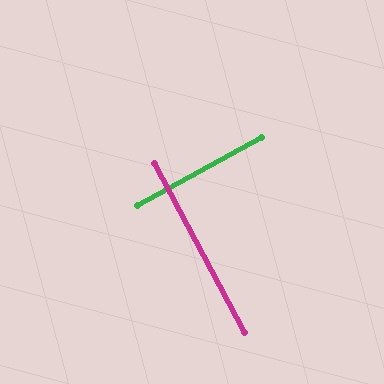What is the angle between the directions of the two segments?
Approximately 89 degrees.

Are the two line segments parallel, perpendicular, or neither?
Perpendicular — they meet at approximately 89°.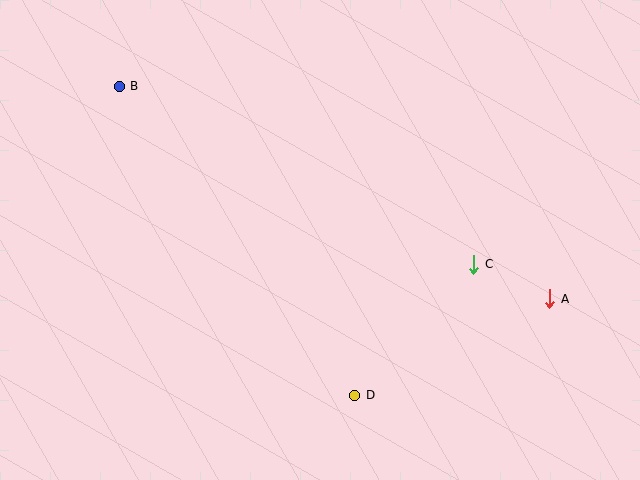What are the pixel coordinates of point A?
Point A is at (550, 299).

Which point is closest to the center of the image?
Point C at (474, 264) is closest to the center.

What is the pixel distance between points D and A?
The distance between D and A is 218 pixels.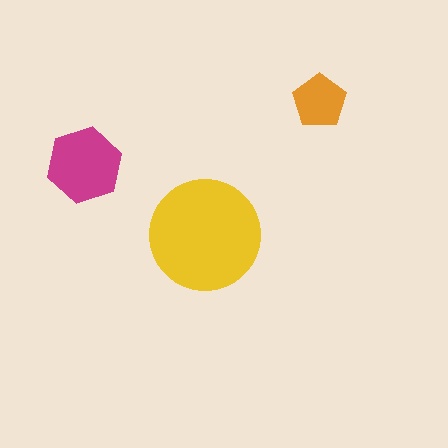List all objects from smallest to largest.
The orange pentagon, the magenta hexagon, the yellow circle.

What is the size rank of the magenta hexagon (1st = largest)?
2nd.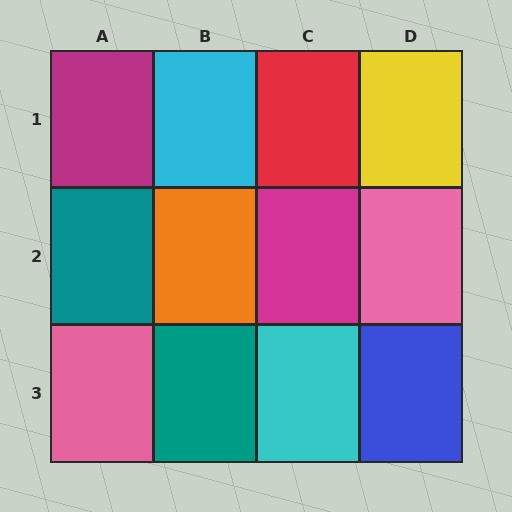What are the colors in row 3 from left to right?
Pink, teal, cyan, blue.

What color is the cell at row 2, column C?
Magenta.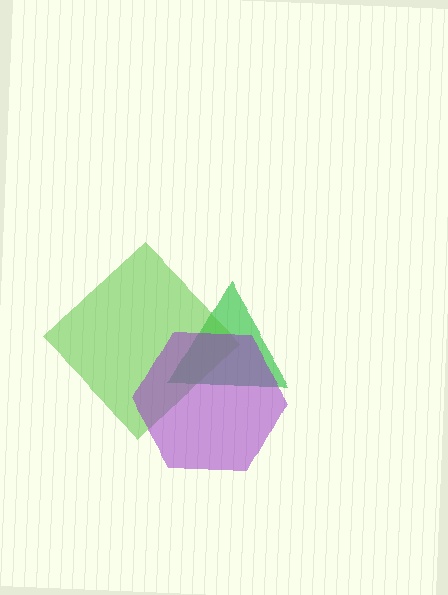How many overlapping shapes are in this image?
There are 3 overlapping shapes in the image.